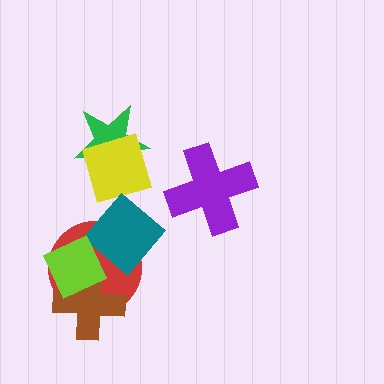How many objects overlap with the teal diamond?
2 objects overlap with the teal diamond.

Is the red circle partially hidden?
Yes, it is partially covered by another shape.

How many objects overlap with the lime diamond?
3 objects overlap with the lime diamond.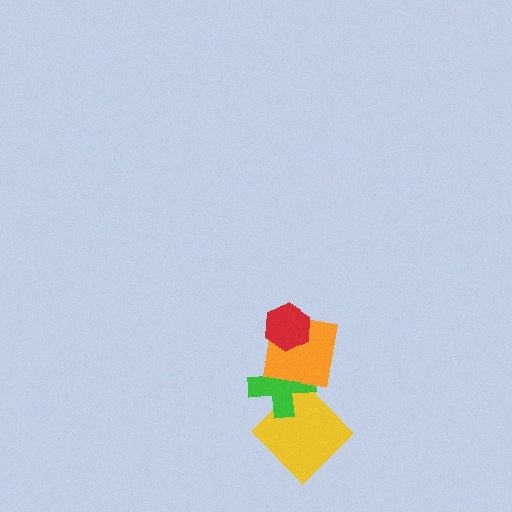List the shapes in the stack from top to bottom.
From top to bottom: the red hexagon, the orange square, the green cross, the yellow diamond.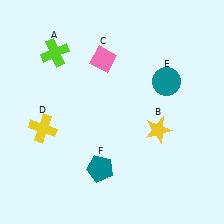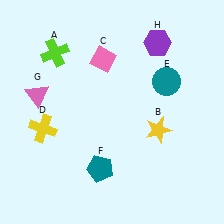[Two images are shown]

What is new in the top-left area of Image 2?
A pink triangle (G) was added in the top-left area of Image 2.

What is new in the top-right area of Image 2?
A purple hexagon (H) was added in the top-right area of Image 2.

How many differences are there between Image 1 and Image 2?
There are 2 differences between the two images.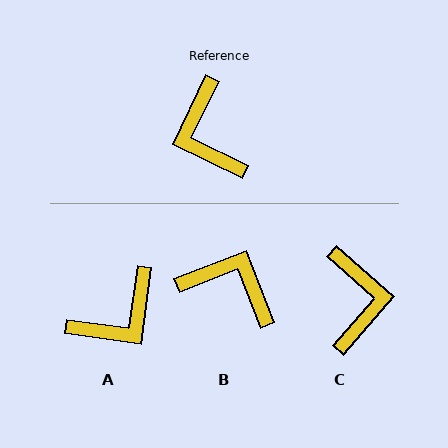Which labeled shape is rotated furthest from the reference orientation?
C, about 165 degrees away.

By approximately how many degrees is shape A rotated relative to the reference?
Approximately 108 degrees counter-clockwise.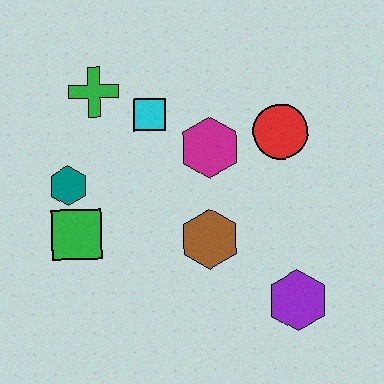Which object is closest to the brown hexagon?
The magenta hexagon is closest to the brown hexagon.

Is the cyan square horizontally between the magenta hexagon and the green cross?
Yes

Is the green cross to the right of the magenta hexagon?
No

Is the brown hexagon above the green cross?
No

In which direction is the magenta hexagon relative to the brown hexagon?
The magenta hexagon is above the brown hexagon.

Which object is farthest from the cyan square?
The purple hexagon is farthest from the cyan square.